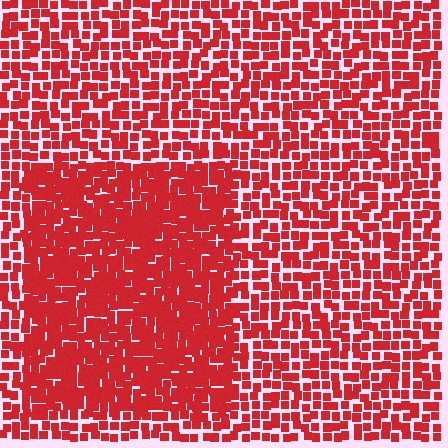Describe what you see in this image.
The image contains small red elements arranged at two different densities. A rectangle-shaped region is visible where the elements are more densely packed than the surrounding area.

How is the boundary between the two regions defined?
The boundary is defined by a change in element density (approximately 1.7x ratio). All elements are the same color, size, and shape.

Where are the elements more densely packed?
The elements are more densely packed inside the rectangle boundary.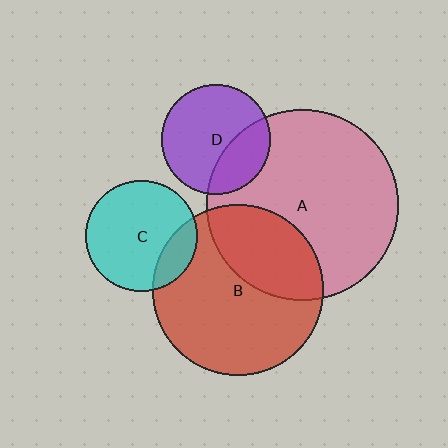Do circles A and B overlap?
Yes.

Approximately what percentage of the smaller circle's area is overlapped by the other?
Approximately 35%.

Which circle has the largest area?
Circle A (pink).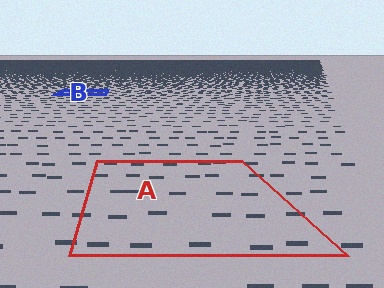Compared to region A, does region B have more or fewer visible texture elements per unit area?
Region B has more texture elements per unit area — they are packed more densely because it is farther away.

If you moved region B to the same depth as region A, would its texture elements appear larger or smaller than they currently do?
They would appear larger. At a closer depth, the same texture elements are projected at a bigger on-screen size.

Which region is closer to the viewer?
Region A is closer. The texture elements there are larger and more spread out.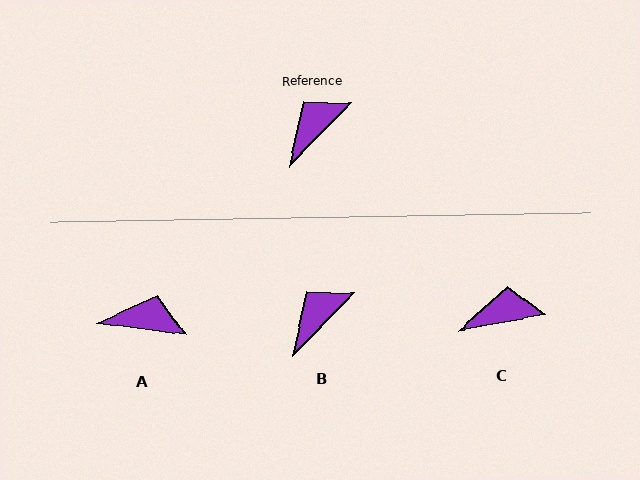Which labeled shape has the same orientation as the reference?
B.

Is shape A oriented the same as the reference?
No, it is off by about 53 degrees.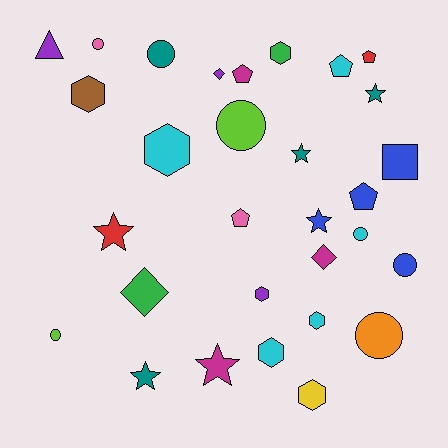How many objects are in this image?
There are 30 objects.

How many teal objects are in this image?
There are 4 teal objects.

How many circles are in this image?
There are 7 circles.